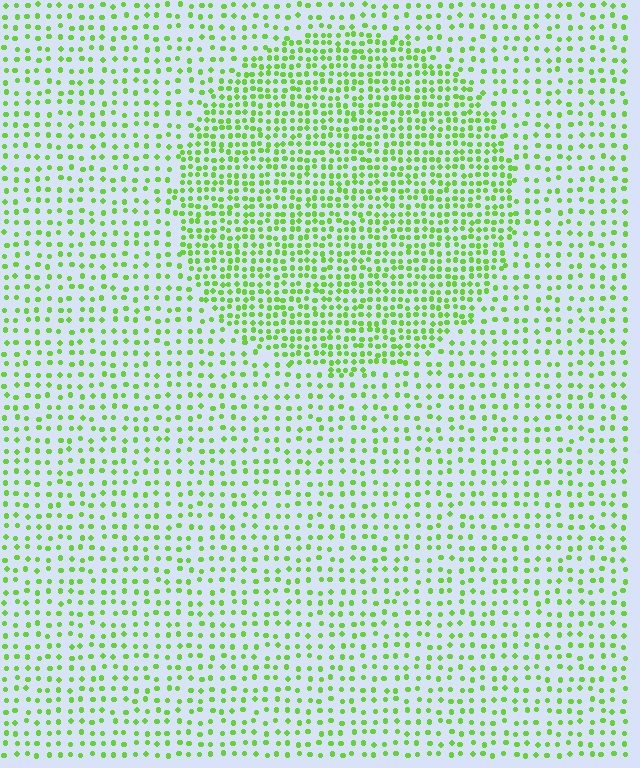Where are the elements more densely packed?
The elements are more densely packed inside the circle boundary.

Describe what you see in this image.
The image contains small lime elements arranged at two different densities. A circle-shaped region is visible where the elements are more densely packed than the surrounding area.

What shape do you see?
I see a circle.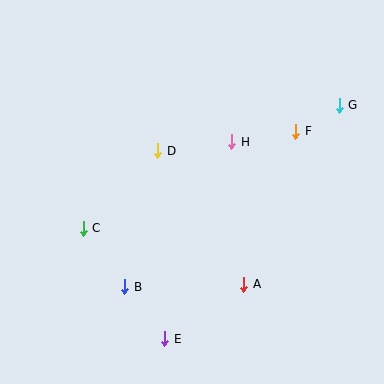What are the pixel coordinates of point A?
Point A is at (244, 284).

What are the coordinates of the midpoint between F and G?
The midpoint between F and G is at (318, 118).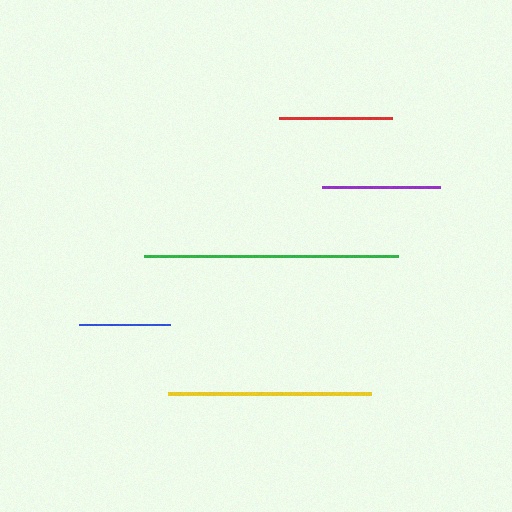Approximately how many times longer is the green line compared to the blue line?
The green line is approximately 2.8 times the length of the blue line.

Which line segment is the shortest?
The blue line is the shortest at approximately 92 pixels.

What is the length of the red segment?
The red segment is approximately 113 pixels long.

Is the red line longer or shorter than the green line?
The green line is longer than the red line.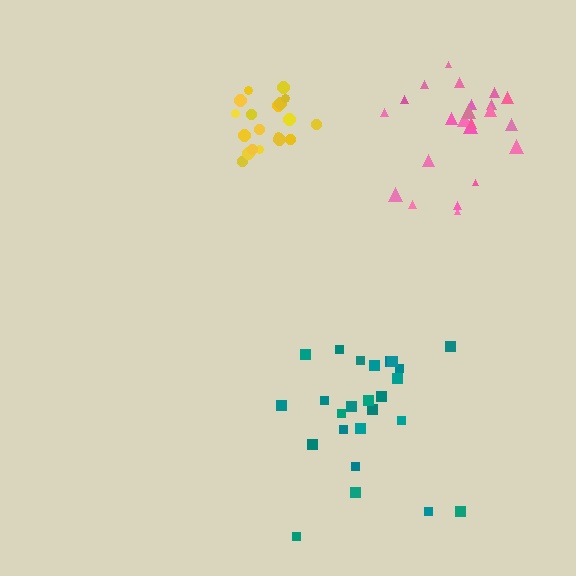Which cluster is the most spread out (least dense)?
Teal.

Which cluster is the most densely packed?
Yellow.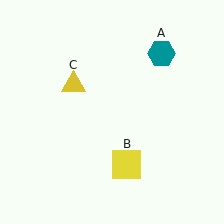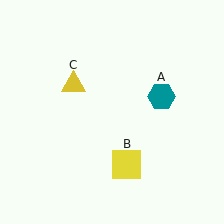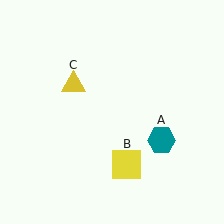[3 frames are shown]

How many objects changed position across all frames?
1 object changed position: teal hexagon (object A).